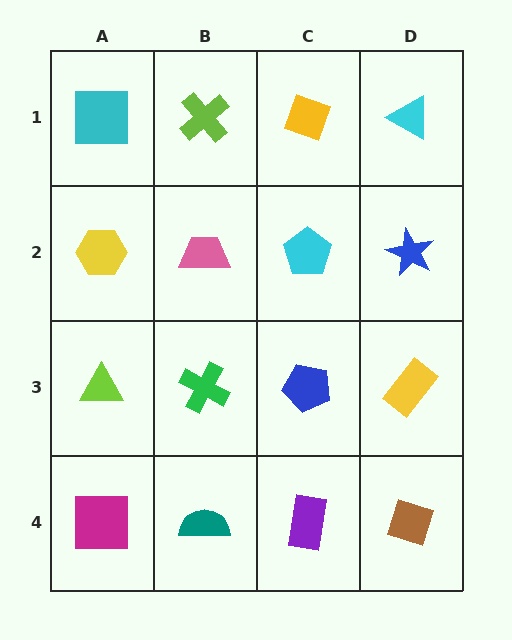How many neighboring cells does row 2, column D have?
3.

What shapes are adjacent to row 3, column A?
A yellow hexagon (row 2, column A), a magenta square (row 4, column A), a green cross (row 3, column B).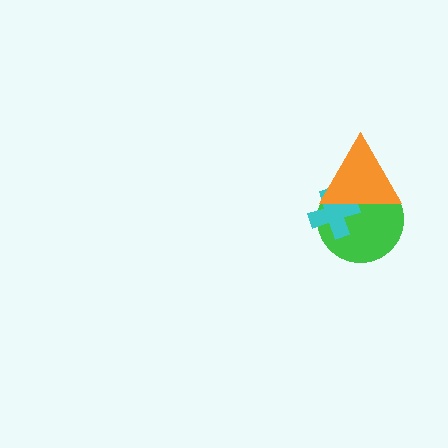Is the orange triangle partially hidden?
No, no other shape covers it.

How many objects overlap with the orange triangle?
2 objects overlap with the orange triangle.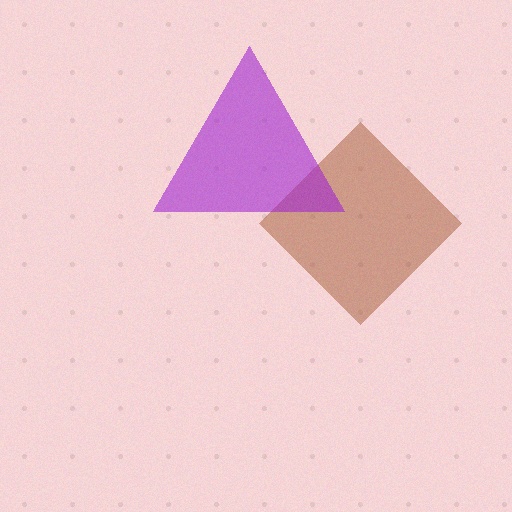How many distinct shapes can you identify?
There are 2 distinct shapes: a brown diamond, a purple triangle.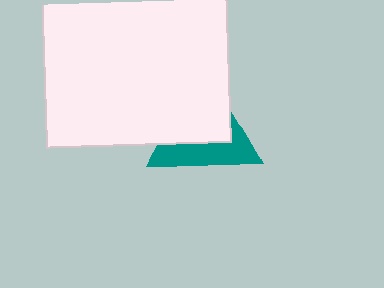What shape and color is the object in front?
The object in front is a white square.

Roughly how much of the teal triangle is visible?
A small part of it is visible (roughly 43%).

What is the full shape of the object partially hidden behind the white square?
The partially hidden object is a teal triangle.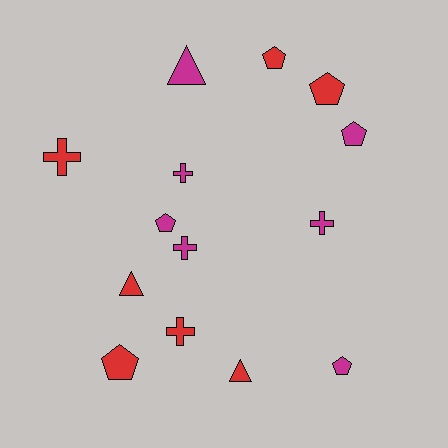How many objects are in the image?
There are 14 objects.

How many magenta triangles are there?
There is 1 magenta triangle.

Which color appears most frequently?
Magenta, with 7 objects.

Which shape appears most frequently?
Pentagon, with 6 objects.